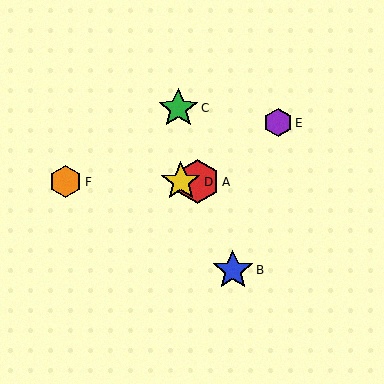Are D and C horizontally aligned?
No, D is at y≈182 and C is at y≈108.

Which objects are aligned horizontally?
Objects A, D, F are aligned horizontally.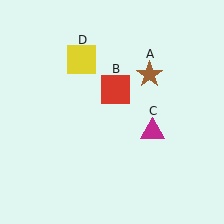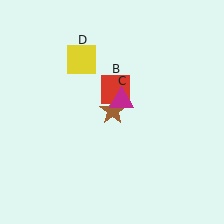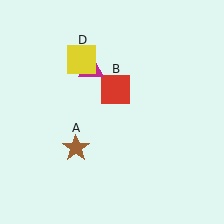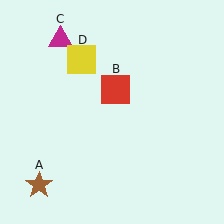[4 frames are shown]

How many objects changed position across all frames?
2 objects changed position: brown star (object A), magenta triangle (object C).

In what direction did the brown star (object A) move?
The brown star (object A) moved down and to the left.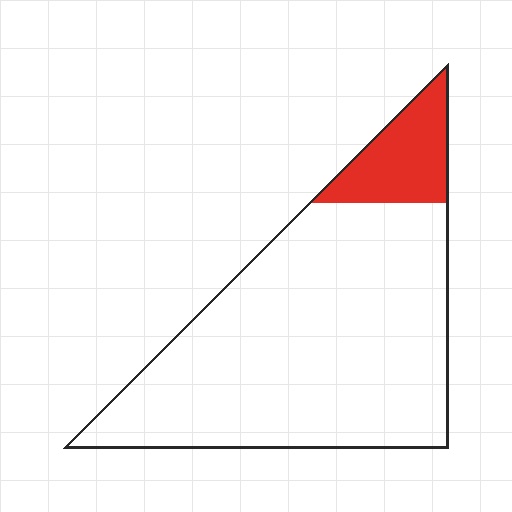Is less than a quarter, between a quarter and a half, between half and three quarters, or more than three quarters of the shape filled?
Less than a quarter.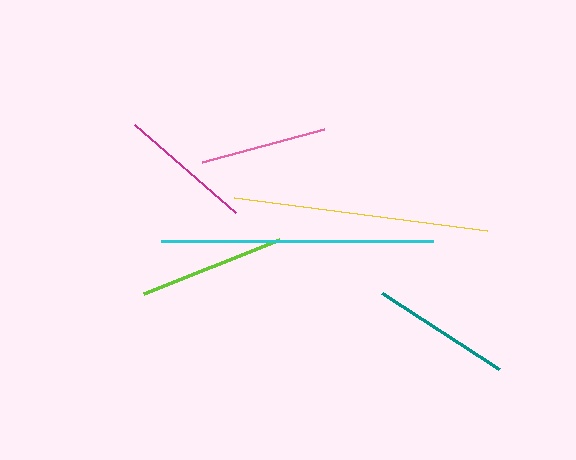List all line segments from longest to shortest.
From longest to shortest: cyan, yellow, lime, teal, magenta, pink.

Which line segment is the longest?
The cyan line is the longest at approximately 273 pixels.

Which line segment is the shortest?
The pink line is the shortest at approximately 127 pixels.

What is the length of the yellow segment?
The yellow segment is approximately 255 pixels long.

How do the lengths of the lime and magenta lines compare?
The lime and magenta lines are approximately the same length.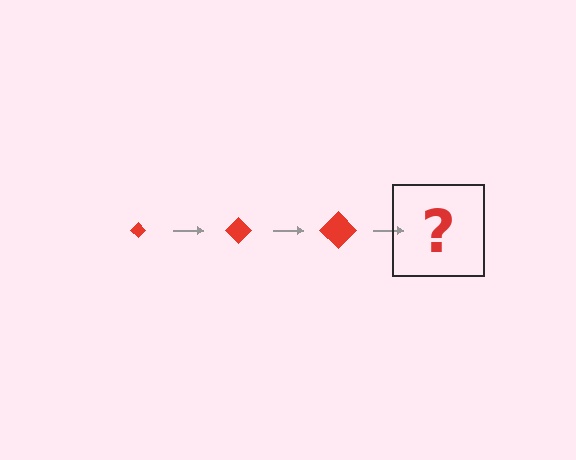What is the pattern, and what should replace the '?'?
The pattern is that the diamond gets progressively larger each step. The '?' should be a red diamond, larger than the previous one.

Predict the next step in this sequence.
The next step is a red diamond, larger than the previous one.